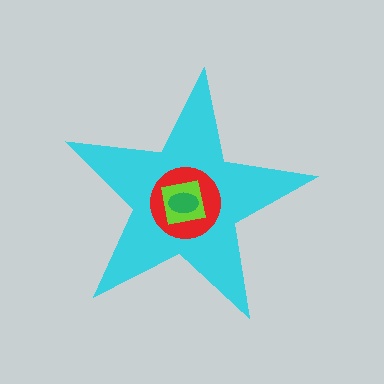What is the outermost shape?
The cyan star.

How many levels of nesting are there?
4.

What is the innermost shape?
The green ellipse.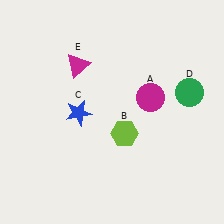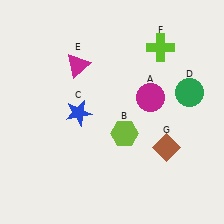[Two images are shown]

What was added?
A lime cross (F), a brown diamond (G) were added in Image 2.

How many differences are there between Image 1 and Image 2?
There are 2 differences between the two images.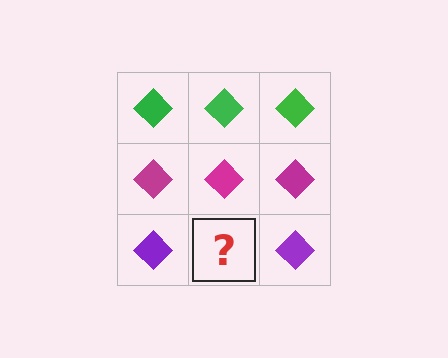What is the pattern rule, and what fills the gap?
The rule is that each row has a consistent color. The gap should be filled with a purple diamond.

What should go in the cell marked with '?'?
The missing cell should contain a purple diamond.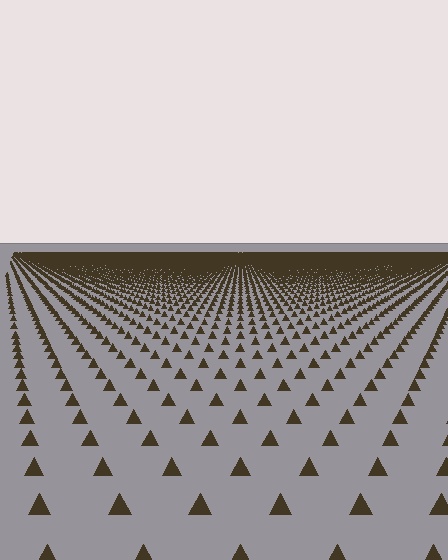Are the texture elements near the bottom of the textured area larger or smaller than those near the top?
Larger. Near the bottom, elements are closer to the viewer and appear at a bigger on-screen size.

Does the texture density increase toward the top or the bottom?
Density increases toward the top.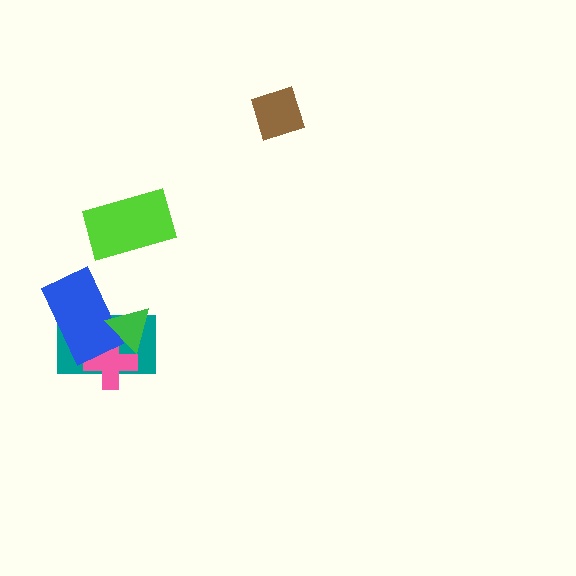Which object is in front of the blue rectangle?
The green triangle is in front of the blue rectangle.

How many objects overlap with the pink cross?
3 objects overlap with the pink cross.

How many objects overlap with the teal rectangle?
3 objects overlap with the teal rectangle.